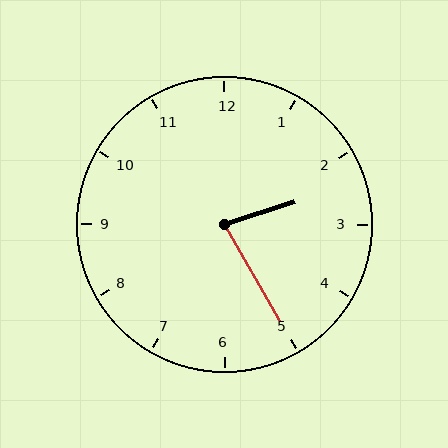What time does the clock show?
2:25.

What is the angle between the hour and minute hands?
Approximately 78 degrees.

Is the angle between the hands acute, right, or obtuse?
It is acute.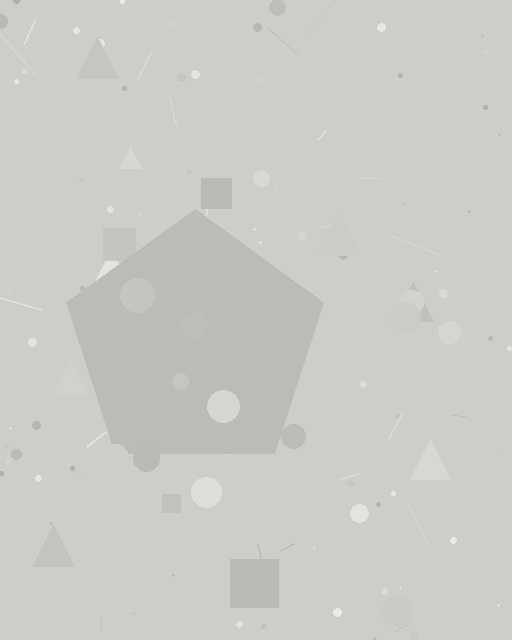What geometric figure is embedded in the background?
A pentagon is embedded in the background.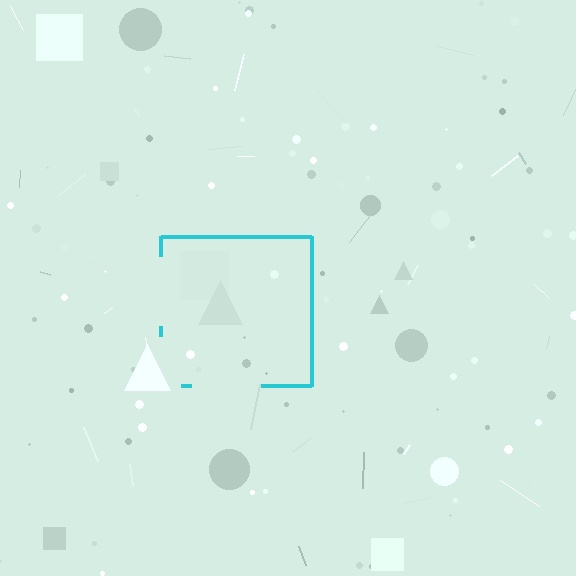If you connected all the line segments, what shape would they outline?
They would outline a square.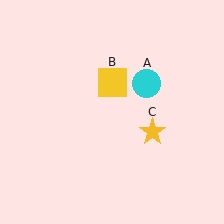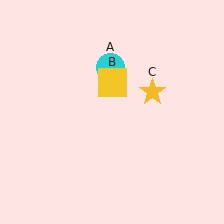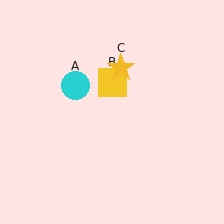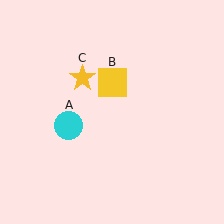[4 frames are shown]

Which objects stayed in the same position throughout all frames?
Yellow square (object B) remained stationary.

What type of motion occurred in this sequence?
The cyan circle (object A), yellow star (object C) rotated counterclockwise around the center of the scene.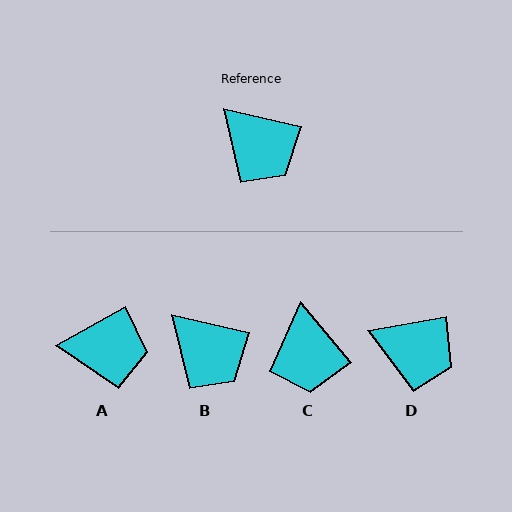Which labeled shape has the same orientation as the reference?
B.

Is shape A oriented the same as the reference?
No, it is off by about 42 degrees.